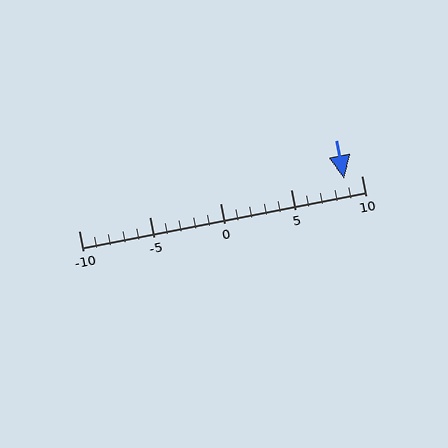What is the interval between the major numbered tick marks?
The major tick marks are spaced 5 units apart.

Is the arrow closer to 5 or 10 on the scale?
The arrow is closer to 10.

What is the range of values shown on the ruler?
The ruler shows values from -10 to 10.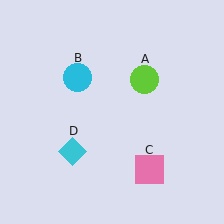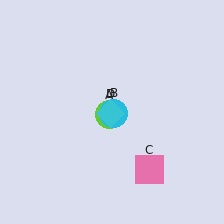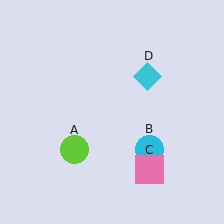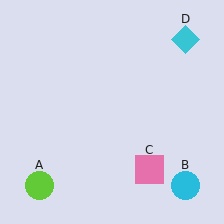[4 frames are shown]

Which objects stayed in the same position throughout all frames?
Pink square (object C) remained stationary.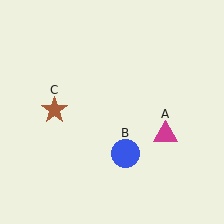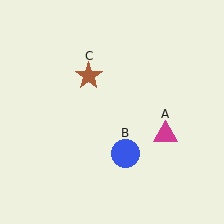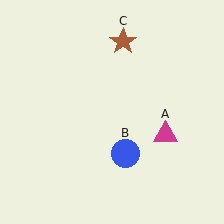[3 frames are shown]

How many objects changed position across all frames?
1 object changed position: brown star (object C).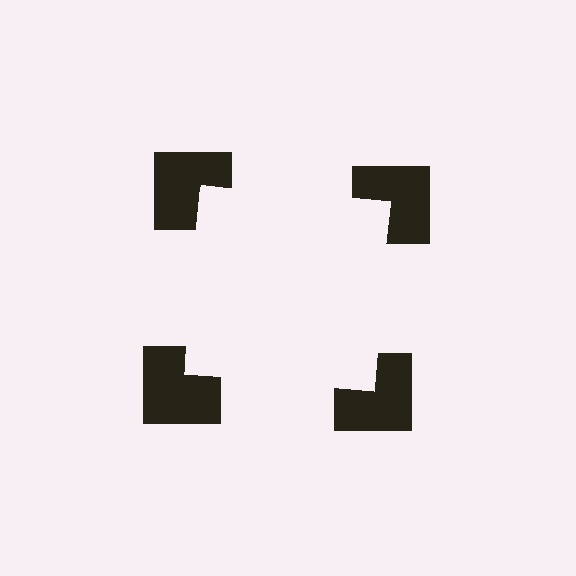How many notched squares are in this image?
There are 4 — one at each vertex of the illusory square.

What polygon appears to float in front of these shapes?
An illusory square — its edges are inferred from the aligned wedge cuts in the notched squares, not physically drawn.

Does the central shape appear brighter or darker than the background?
It typically appears slightly brighter than the background, even though no actual brightness change is drawn.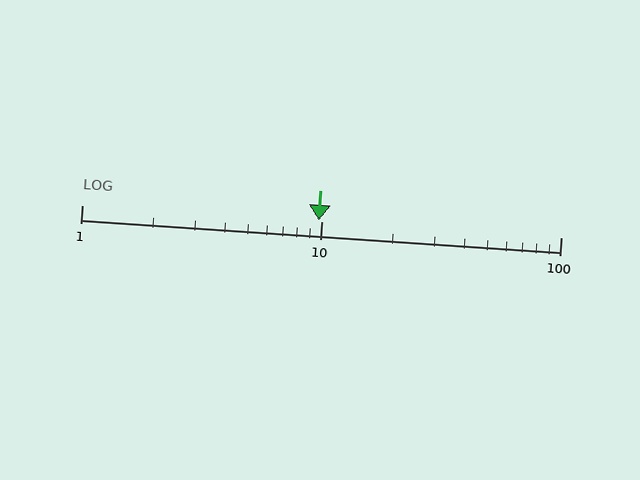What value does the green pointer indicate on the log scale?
The pointer indicates approximately 9.8.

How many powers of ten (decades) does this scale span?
The scale spans 2 decades, from 1 to 100.